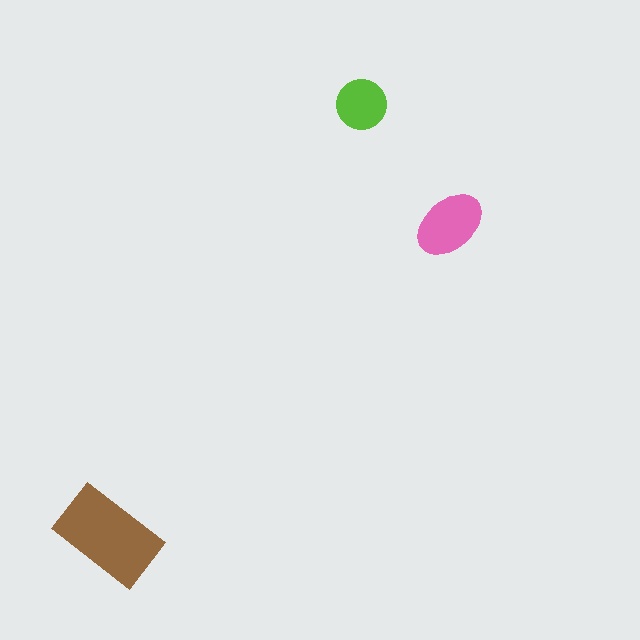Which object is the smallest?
The lime circle.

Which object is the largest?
The brown rectangle.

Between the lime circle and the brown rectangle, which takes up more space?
The brown rectangle.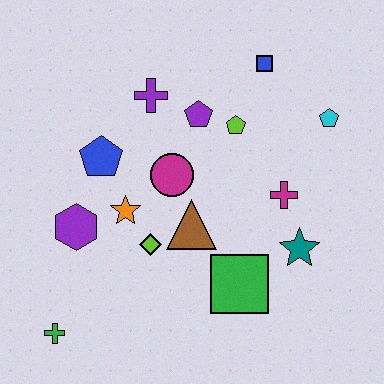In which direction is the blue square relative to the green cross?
The blue square is above the green cross.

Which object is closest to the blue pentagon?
The orange star is closest to the blue pentagon.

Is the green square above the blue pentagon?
No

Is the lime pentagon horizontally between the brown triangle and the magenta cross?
Yes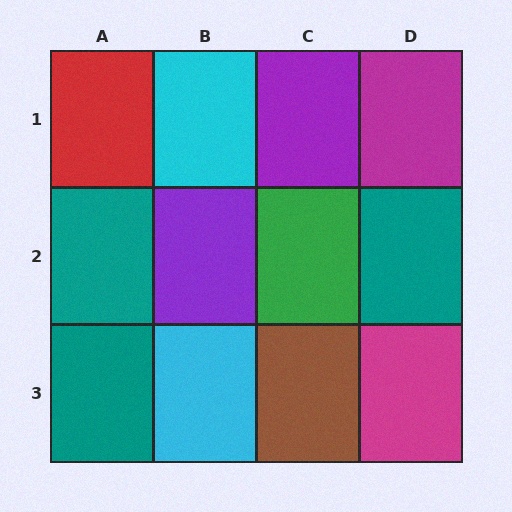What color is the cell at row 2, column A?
Teal.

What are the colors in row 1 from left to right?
Red, cyan, purple, magenta.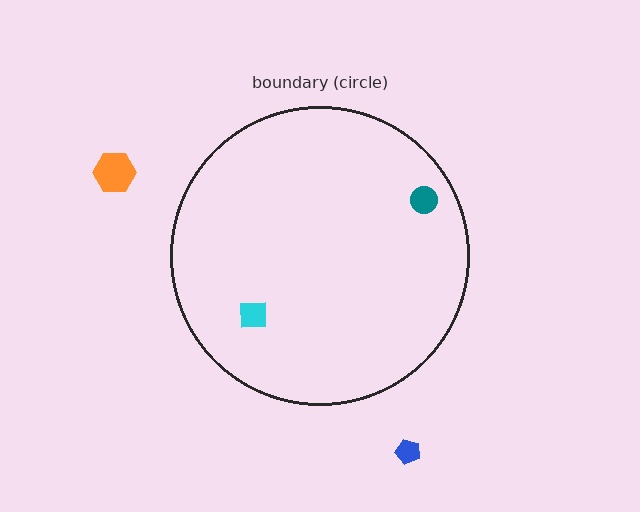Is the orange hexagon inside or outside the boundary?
Outside.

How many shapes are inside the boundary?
2 inside, 2 outside.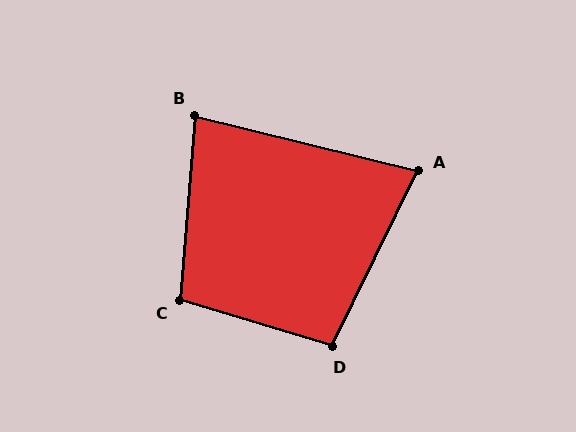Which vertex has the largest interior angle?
C, at approximately 102 degrees.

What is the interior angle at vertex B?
Approximately 81 degrees (acute).